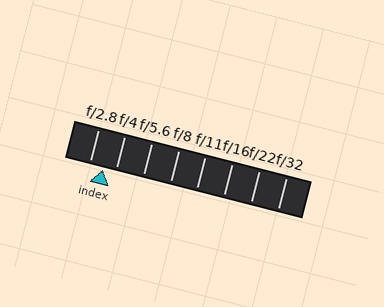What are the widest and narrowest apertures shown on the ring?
The widest aperture shown is f/2.8 and the narrowest is f/32.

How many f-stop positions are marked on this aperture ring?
There are 8 f-stop positions marked.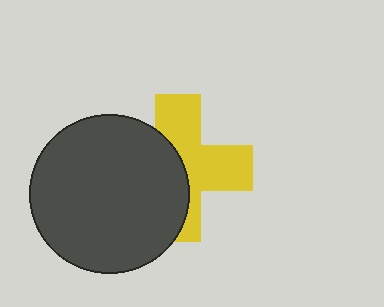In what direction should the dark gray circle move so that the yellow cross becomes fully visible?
The dark gray circle should move left. That is the shortest direction to clear the overlap and leave the yellow cross fully visible.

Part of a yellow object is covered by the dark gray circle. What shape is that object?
It is a cross.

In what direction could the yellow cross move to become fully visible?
The yellow cross could move right. That would shift it out from behind the dark gray circle entirely.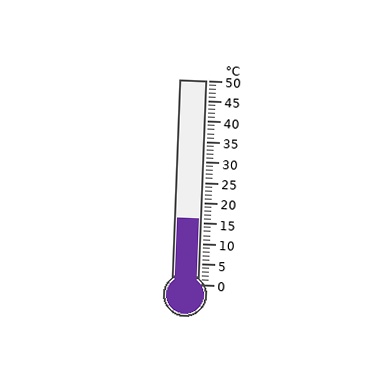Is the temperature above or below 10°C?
The temperature is above 10°C.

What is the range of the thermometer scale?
The thermometer scale ranges from 0°C to 50°C.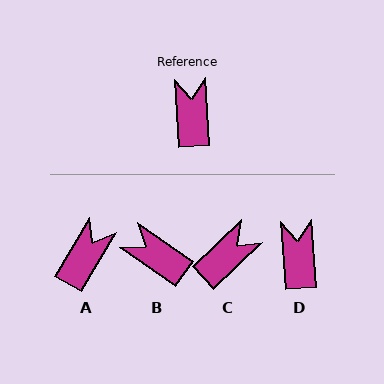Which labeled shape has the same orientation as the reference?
D.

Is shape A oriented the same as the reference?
No, it is off by about 34 degrees.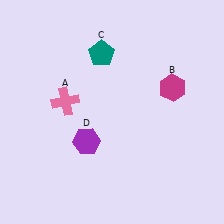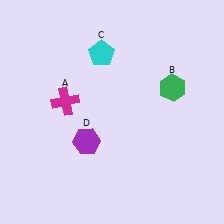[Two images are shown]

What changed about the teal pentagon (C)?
In Image 1, C is teal. In Image 2, it changed to cyan.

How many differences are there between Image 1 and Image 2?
There are 3 differences between the two images.